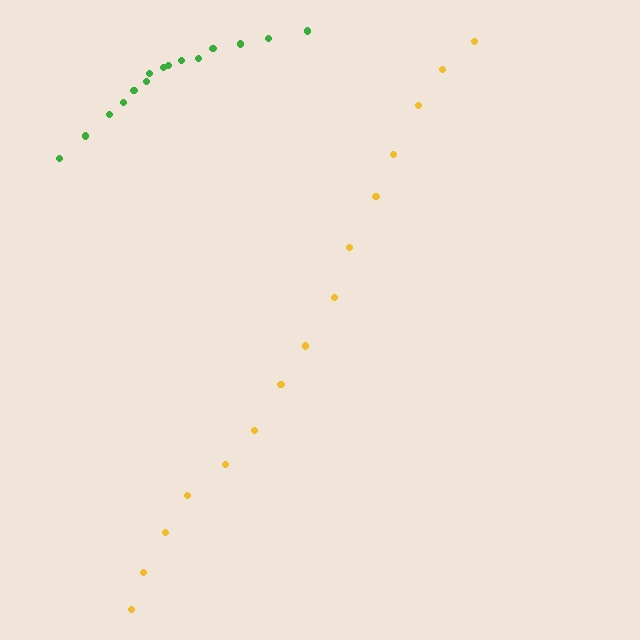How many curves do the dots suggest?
There are 2 distinct paths.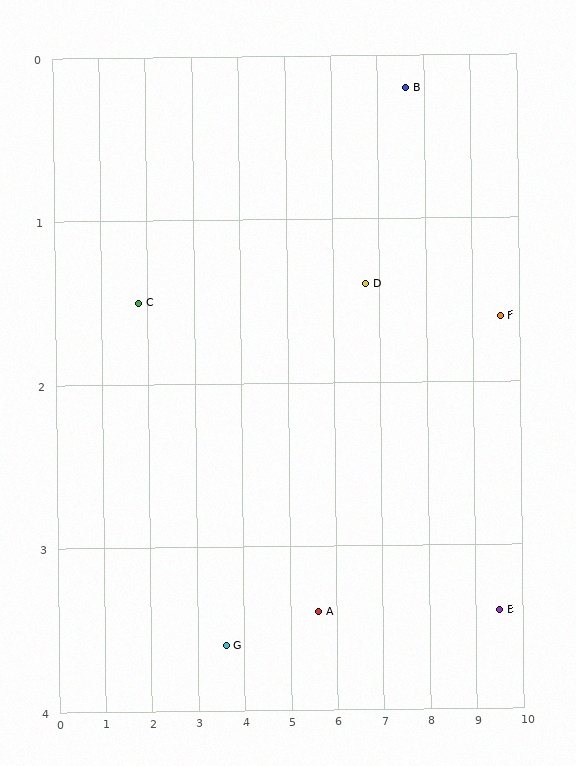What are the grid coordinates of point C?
Point C is at approximately (1.8, 1.5).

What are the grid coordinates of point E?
Point E is at approximately (9.5, 3.4).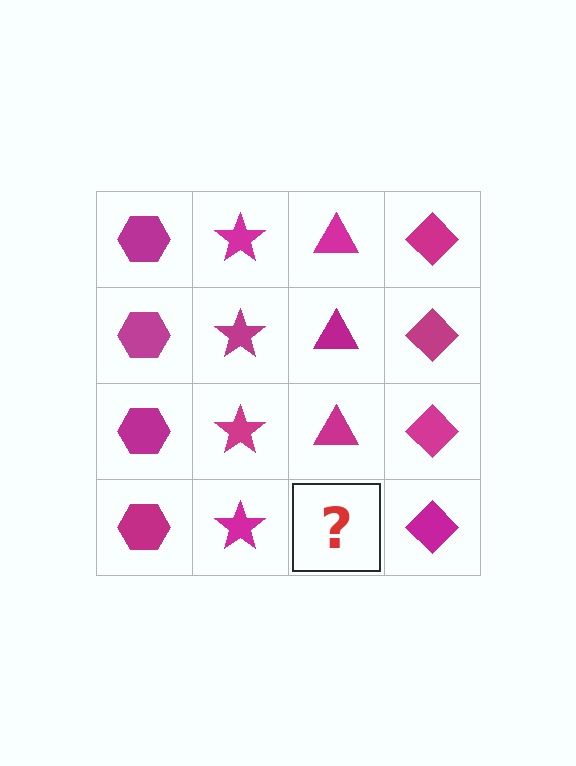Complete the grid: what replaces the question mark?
The question mark should be replaced with a magenta triangle.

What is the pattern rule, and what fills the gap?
The rule is that each column has a consistent shape. The gap should be filled with a magenta triangle.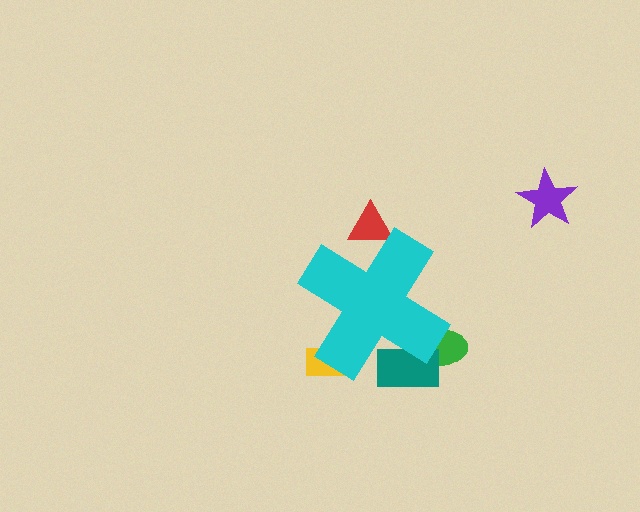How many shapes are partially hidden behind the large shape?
4 shapes are partially hidden.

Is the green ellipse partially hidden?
Yes, the green ellipse is partially hidden behind the cyan cross.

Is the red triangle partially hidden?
Yes, the red triangle is partially hidden behind the cyan cross.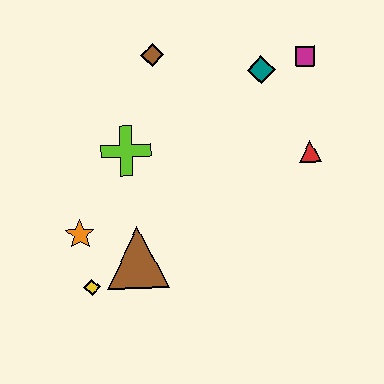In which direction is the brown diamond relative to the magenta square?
The brown diamond is to the left of the magenta square.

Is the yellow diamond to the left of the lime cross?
Yes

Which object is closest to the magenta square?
The teal diamond is closest to the magenta square.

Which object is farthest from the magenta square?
The yellow diamond is farthest from the magenta square.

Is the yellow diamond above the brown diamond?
No